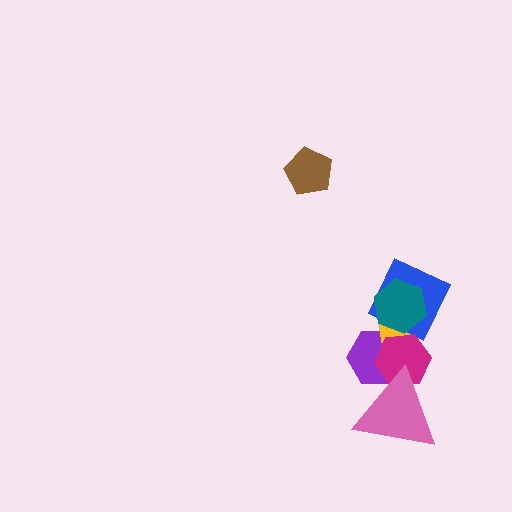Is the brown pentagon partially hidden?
No, no other shape covers it.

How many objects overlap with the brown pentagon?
0 objects overlap with the brown pentagon.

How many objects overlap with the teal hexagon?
2 objects overlap with the teal hexagon.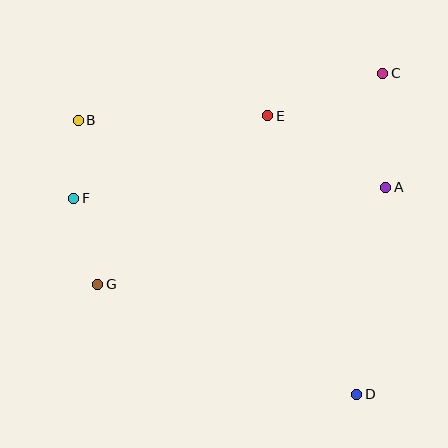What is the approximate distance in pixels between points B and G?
The distance between B and G is approximately 165 pixels.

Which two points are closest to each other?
Points B and F are closest to each other.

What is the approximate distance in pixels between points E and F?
The distance between E and F is approximately 211 pixels.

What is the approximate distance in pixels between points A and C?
The distance between A and C is approximately 114 pixels.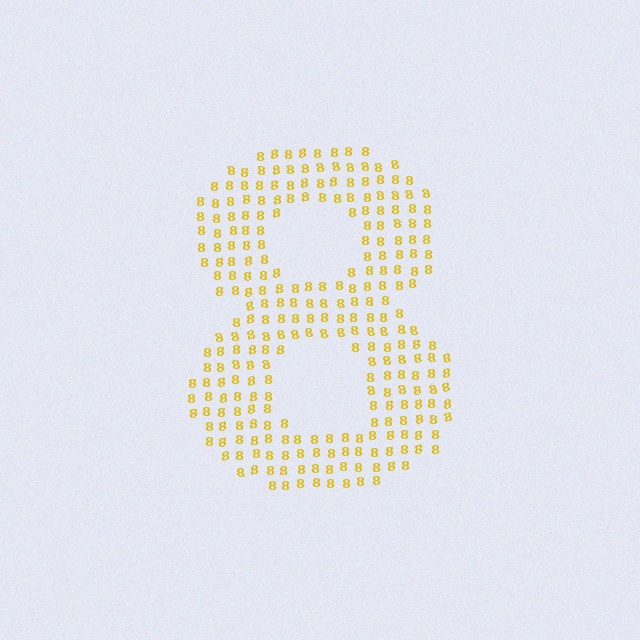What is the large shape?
The large shape is the digit 8.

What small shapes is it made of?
It is made of small digit 8's.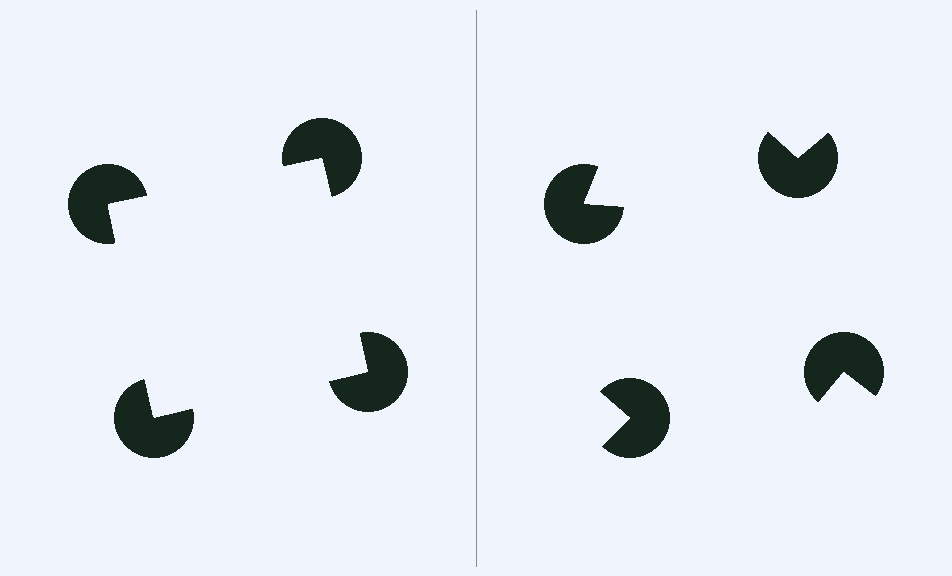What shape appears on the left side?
An illusory square.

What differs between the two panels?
The pac-man discs are positioned identically on both sides; only the wedge orientations differ. On the left they align to a square; on the right they are misaligned.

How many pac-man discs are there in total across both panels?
8 — 4 on each side.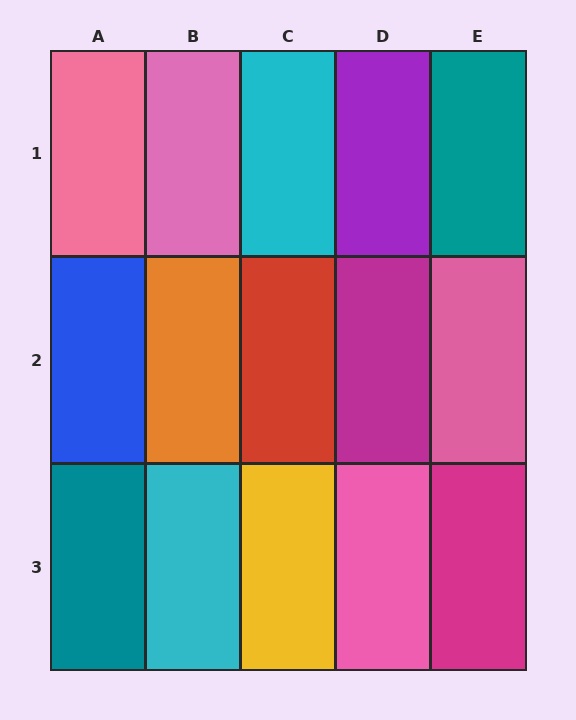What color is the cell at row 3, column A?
Teal.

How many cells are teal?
2 cells are teal.